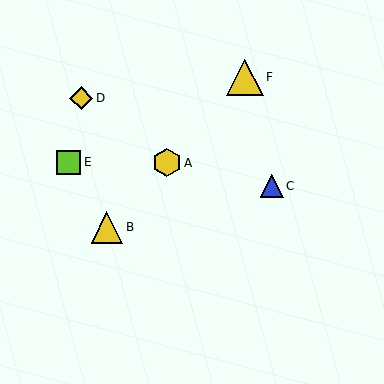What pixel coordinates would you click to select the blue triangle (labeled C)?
Click at (272, 186) to select the blue triangle C.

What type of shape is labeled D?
Shape D is a yellow diamond.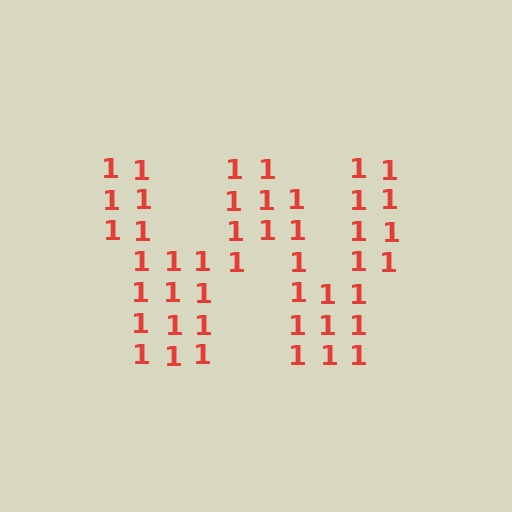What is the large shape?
The large shape is the letter W.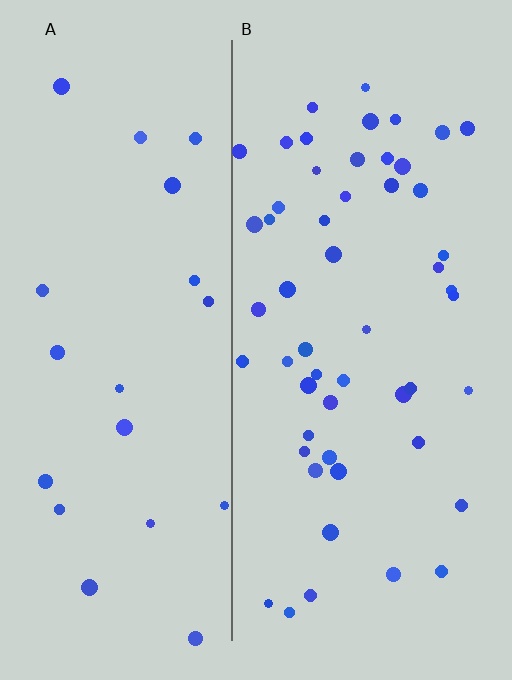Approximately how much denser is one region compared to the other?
Approximately 2.6× — region B over region A.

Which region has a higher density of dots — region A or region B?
B (the right).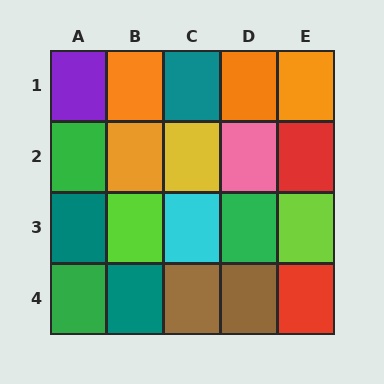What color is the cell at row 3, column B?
Lime.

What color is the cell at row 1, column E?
Orange.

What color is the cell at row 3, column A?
Teal.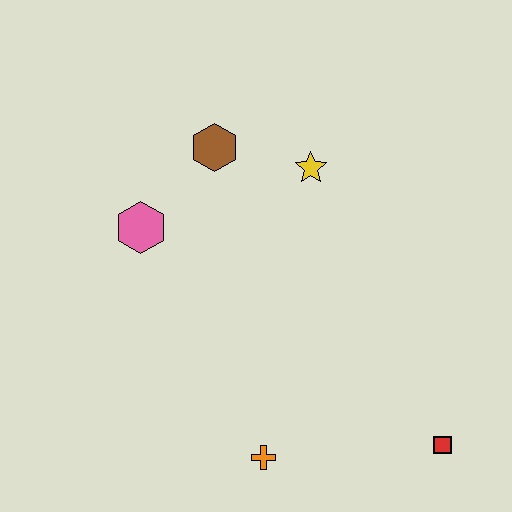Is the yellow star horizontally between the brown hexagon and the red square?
Yes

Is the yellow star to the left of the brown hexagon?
No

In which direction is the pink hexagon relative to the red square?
The pink hexagon is to the left of the red square.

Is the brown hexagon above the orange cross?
Yes